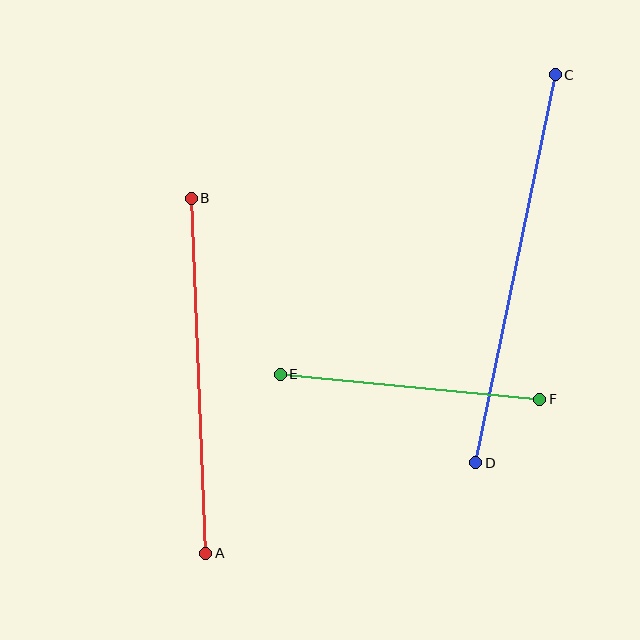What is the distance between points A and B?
The distance is approximately 355 pixels.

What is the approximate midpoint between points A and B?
The midpoint is at approximately (198, 376) pixels.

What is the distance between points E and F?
The distance is approximately 261 pixels.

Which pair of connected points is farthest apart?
Points C and D are farthest apart.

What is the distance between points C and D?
The distance is approximately 396 pixels.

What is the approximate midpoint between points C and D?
The midpoint is at approximately (516, 269) pixels.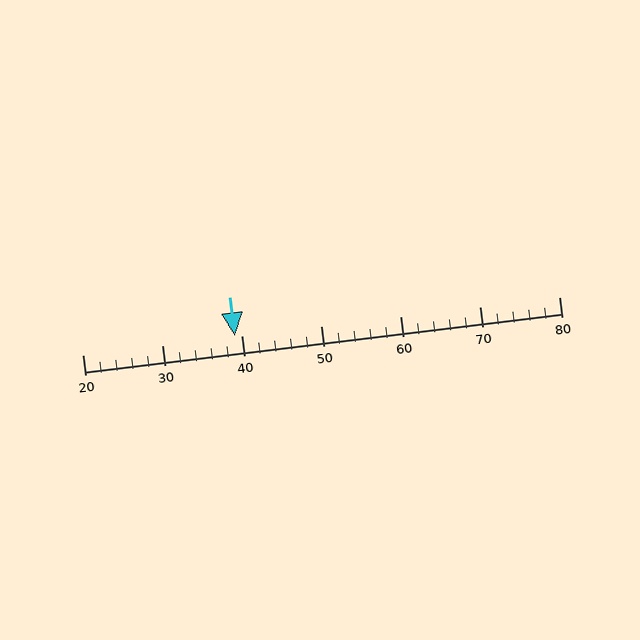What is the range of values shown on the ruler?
The ruler shows values from 20 to 80.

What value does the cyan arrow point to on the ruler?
The cyan arrow points to approximately 39.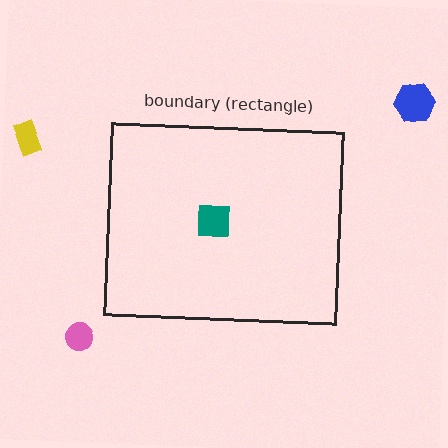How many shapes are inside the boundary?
1 inside, 3 outside.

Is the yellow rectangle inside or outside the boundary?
Outside.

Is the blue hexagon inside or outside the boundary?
Outside.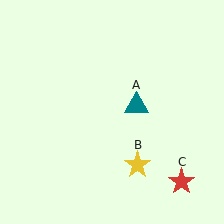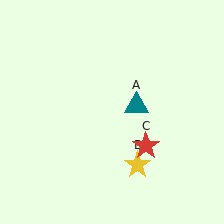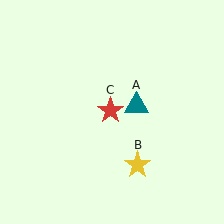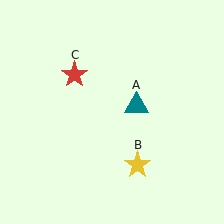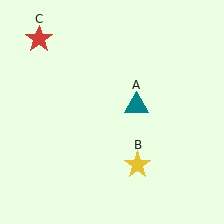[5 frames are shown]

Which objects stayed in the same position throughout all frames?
Teal triangle (object A) and yellow star (object B) remained stationary.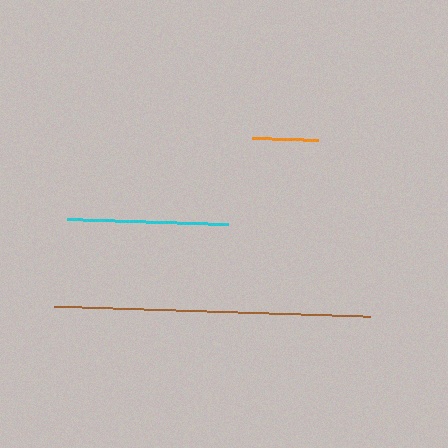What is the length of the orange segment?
The orange segment is approximately 65 pixels long.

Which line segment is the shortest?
The orange line is the shortest at approximately 65 pixels.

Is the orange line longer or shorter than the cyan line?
The cyan line is longer than the orange line.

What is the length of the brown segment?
The brown segment is approximately 316 pixels long.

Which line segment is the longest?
The brown line is the longest at approximately 316 pixels.